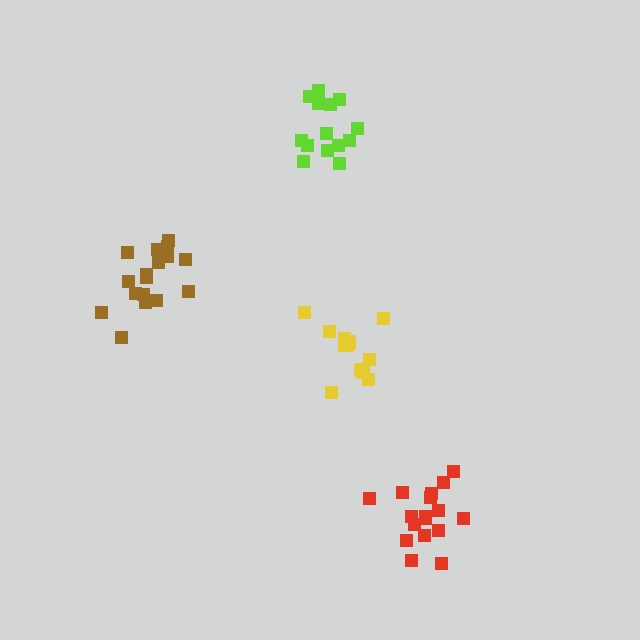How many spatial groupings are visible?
There are 4 spatial groupings.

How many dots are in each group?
Group 1: 15 dots, Group 2: 17 dots, Group 3: 14 dots, Group 4: 17 dots (63 total).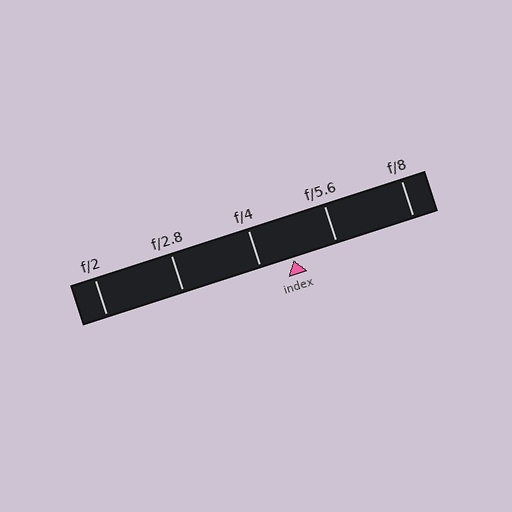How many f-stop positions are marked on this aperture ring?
There are 5 f-stop positions marked.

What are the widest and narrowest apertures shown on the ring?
The widest aperture shown is f/2 and the narrowest is f/8.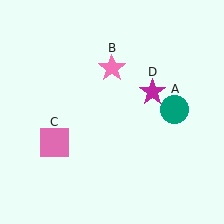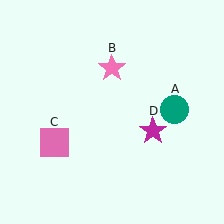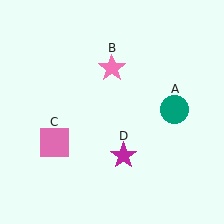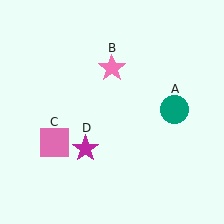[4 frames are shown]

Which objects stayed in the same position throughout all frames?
Teal circle (object A) and pink star (object B) and pink square (object C) remained stationary.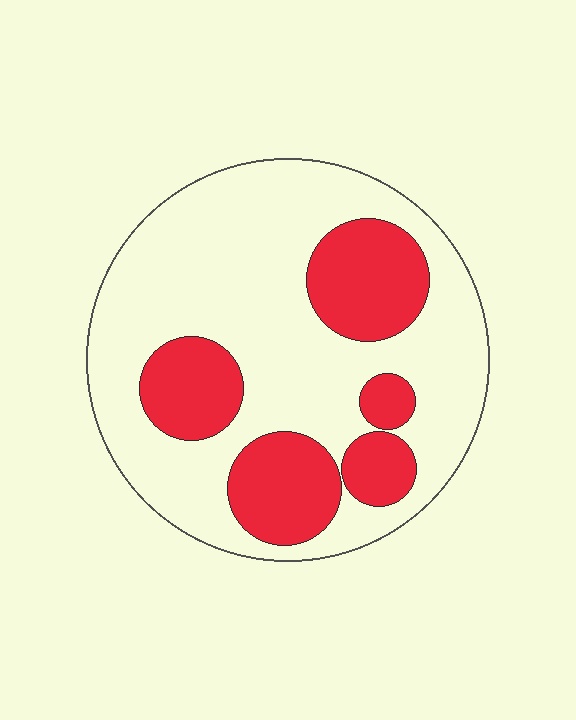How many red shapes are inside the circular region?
5.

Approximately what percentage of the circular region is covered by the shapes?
Approximately 30%.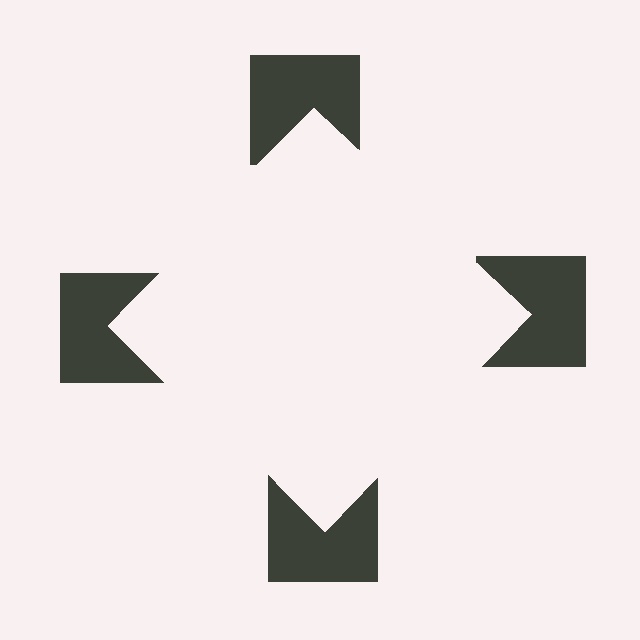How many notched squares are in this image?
There are 4 — one at each vertex of the illusory square.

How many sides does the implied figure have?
4 sides.